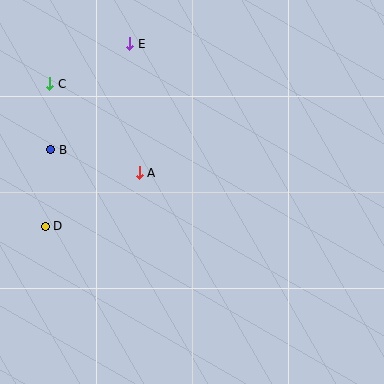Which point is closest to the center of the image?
Point A at (139, 173) is closest to the center.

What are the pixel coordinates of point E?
Point E is at (130, 44).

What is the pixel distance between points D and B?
The distance between D and B is 77 pixels.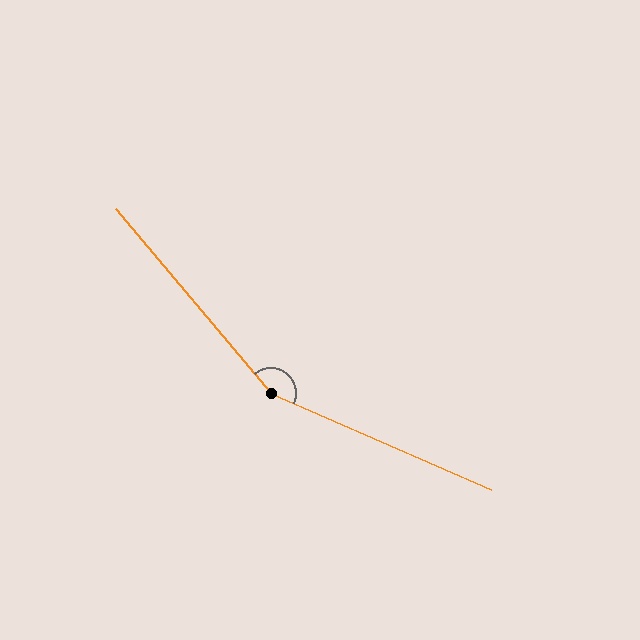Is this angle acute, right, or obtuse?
It is obtuse.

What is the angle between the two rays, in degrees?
Approximately 154 degrees.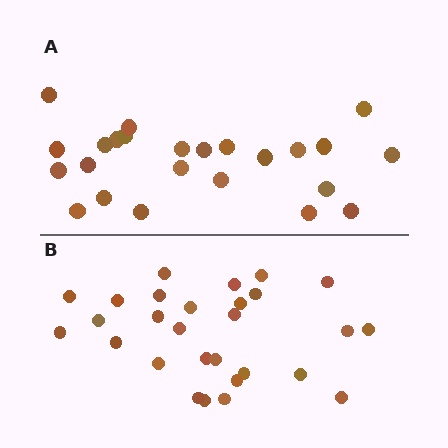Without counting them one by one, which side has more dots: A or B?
Region B (the bottom region) has more dots.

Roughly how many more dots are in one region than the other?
Region B has about 4 more dots than region A.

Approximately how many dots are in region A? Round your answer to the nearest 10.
About 20 dots. (The exact count is 24, which rounds to 20.)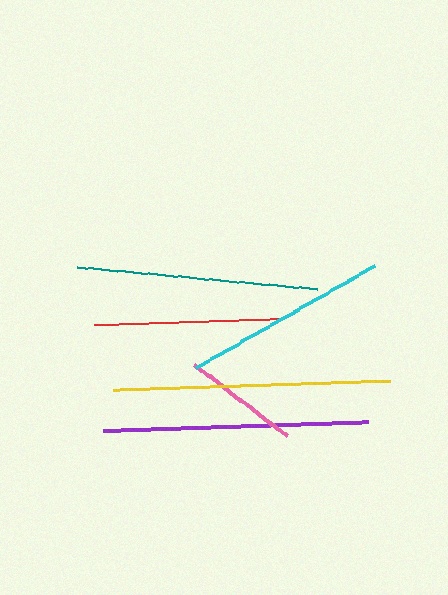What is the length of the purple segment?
The purple segment is approximately 265 pixels long.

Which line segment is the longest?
The yellow line is the longest at approximately 277 pixels.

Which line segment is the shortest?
The pink line is the shortest at approximately 117 pixels.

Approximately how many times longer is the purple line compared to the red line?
The purple line is approximately 1.4 times the length of the red line.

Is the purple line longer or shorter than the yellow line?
The yellow line is longer than the purple line.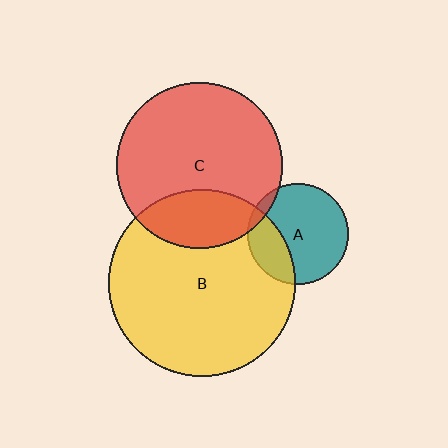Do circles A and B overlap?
Yes.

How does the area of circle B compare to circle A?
Approximately 3.5 times.